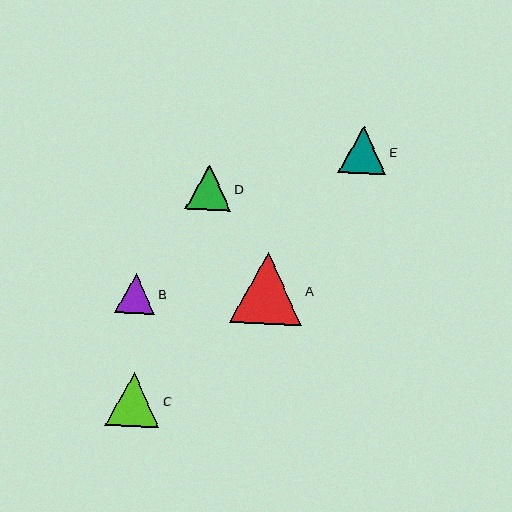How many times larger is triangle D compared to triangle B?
Triangle D is approximately 1.2 times the size of triangle B.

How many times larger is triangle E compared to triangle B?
Triangle E is approximately 1.2 times the size of triangle B.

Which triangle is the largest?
Triangle A is the largest with a size of approximately 72 pixels.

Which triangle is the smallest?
Triangle B is the smallest with a size of approximately 39 pixels.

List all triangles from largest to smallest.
From largest to smallest: A, C, E, D, B.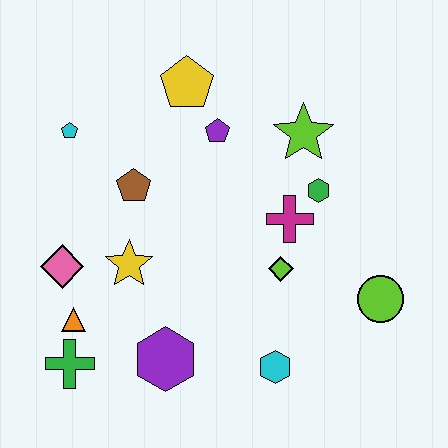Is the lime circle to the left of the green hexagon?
No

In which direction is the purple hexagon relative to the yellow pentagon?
The purple hexagon is below the yellow pentagon.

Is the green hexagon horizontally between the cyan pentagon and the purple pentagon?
No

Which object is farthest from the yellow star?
The lime circle is farthest from the yellow star.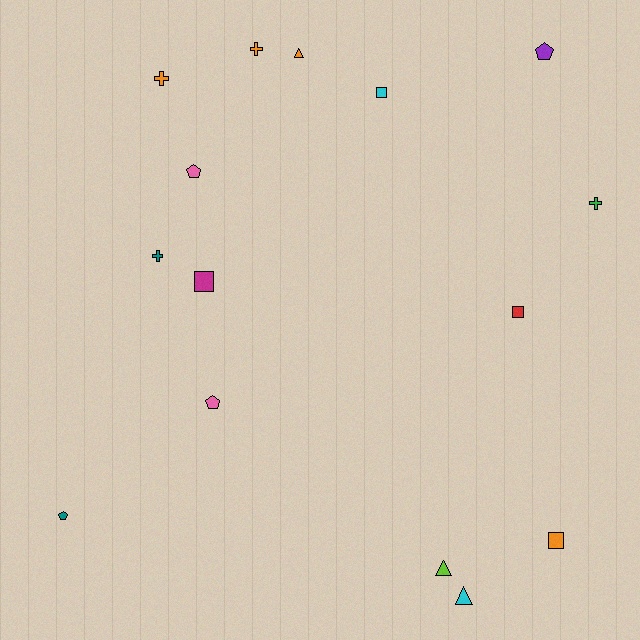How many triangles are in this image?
There are 3 triangles.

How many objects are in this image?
There are 15 objects.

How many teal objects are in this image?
There are 2 teal objects.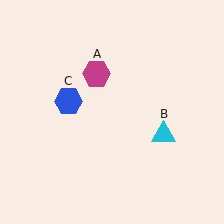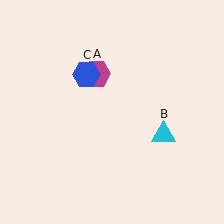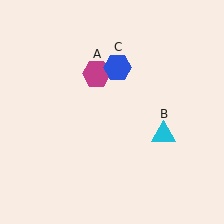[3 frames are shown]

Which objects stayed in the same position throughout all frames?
Magenta hexagon (object A) and cyan triangle (object B) remained stationary.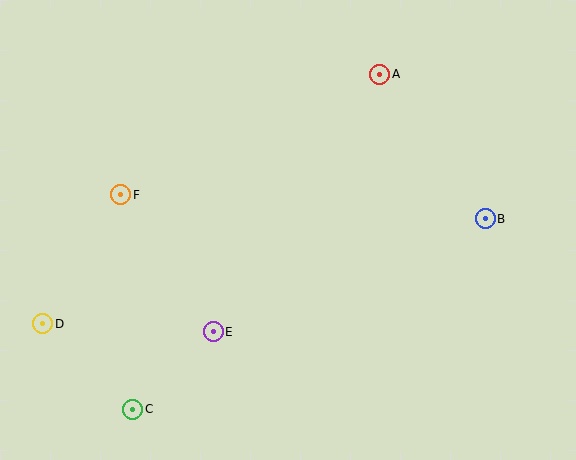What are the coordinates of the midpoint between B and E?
The midpoint between B and E is at (349, 275).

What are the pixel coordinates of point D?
Point D is at (43, 324).